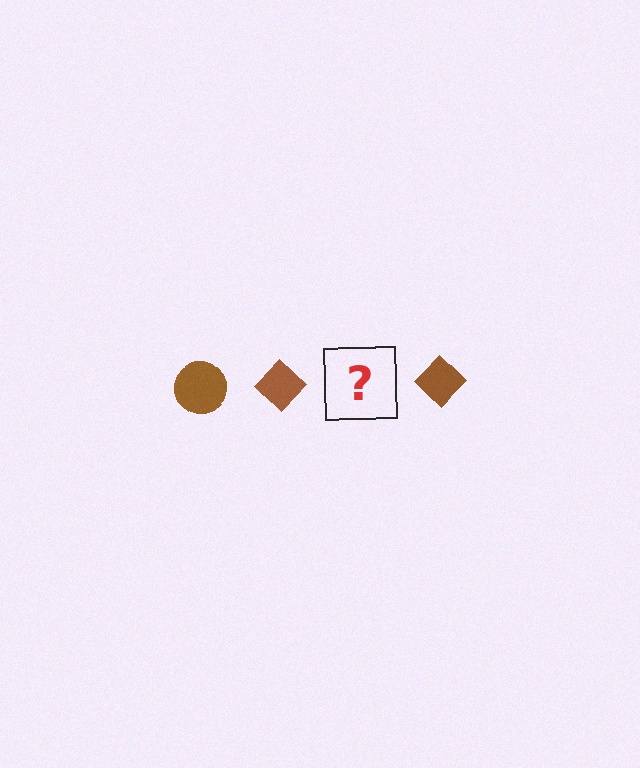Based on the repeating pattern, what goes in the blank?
The blank should be a brown circle.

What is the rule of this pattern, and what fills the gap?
The rule is that the pattern cycles through circle, diamond shapes in brown. The gap should be filled with a brown circle.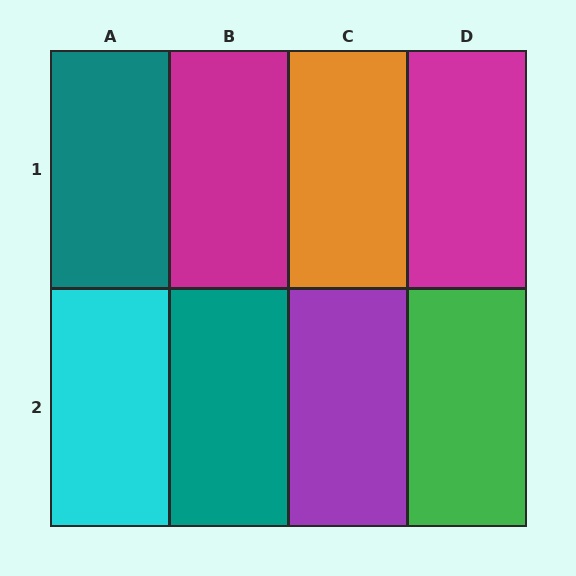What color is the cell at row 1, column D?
Magenta.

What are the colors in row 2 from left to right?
Cyan, teal, purple, green.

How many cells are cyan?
1 cell is cyan.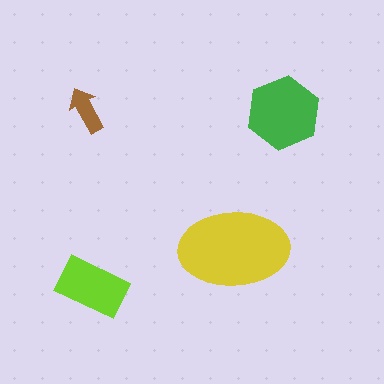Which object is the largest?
The yellow ellipse.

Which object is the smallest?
The brown arrow.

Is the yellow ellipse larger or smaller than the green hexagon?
Larger.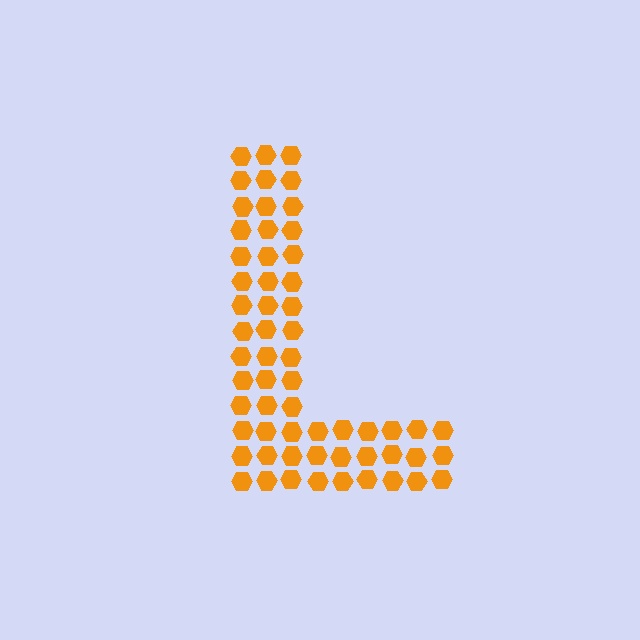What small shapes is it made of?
It is made of small hexagons.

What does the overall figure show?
The overall figure shows the letter L.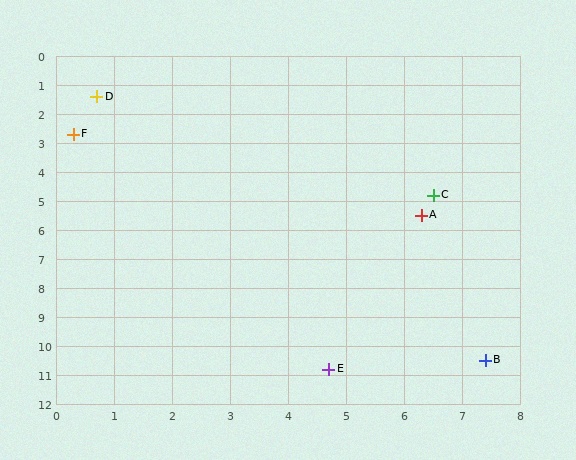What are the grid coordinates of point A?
Point A is at approximately (6.3, 5.5).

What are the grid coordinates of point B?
Point B is at approximately (7.4, 10.5).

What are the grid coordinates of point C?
Point C is at approximately (6.5, 4.8).